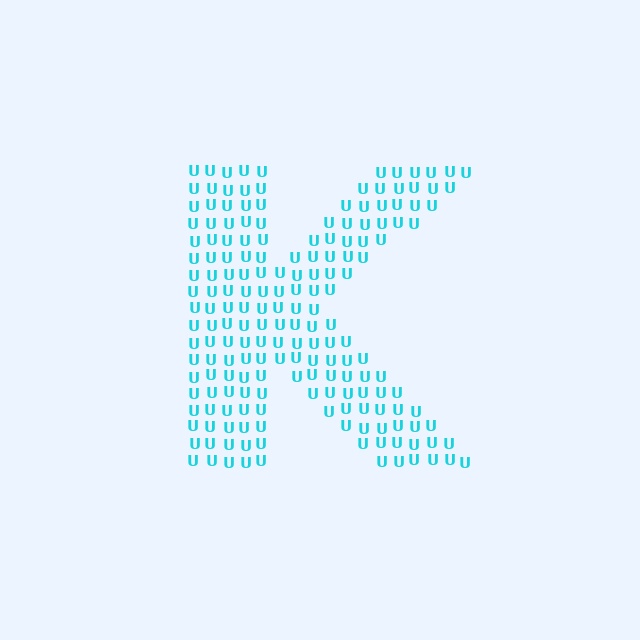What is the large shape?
The large shape is the letter K.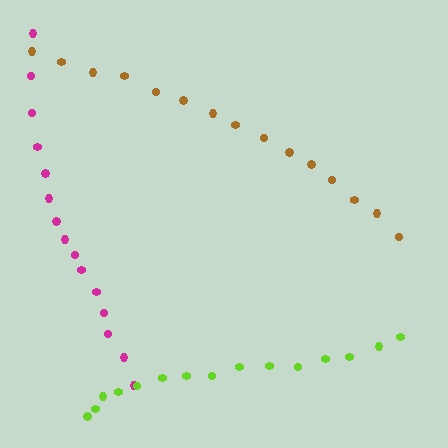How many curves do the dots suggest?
There are 3 distinct paths.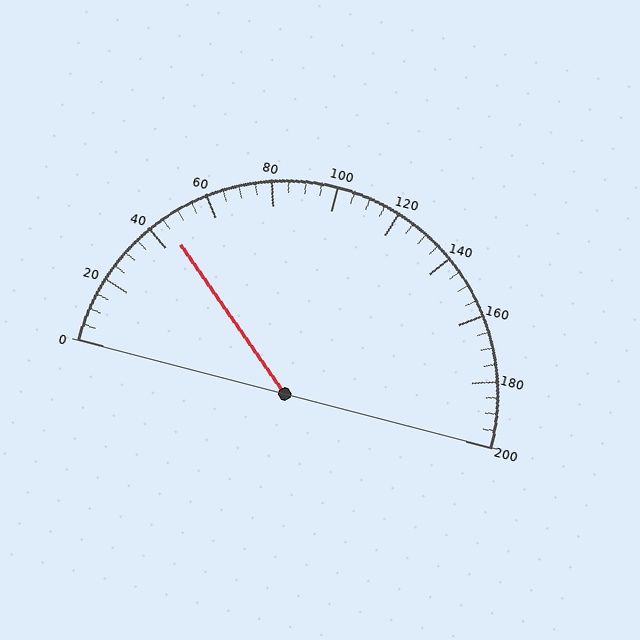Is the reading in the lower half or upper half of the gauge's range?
The reading is in the lower half of the range (0 to 200).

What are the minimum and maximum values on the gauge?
The gauge ranges from 0 to 200.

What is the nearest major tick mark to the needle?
The nearest major tick mark is 40.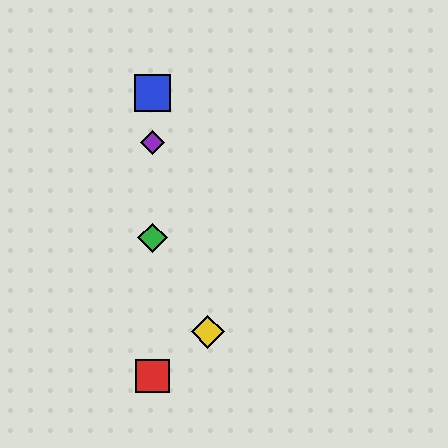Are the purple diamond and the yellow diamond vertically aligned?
No, the purple diamond is at x≈153 and the yellow diamond is at x≈208.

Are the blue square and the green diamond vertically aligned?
Yes, both are at x≈153.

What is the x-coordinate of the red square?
The red square is at x≈153.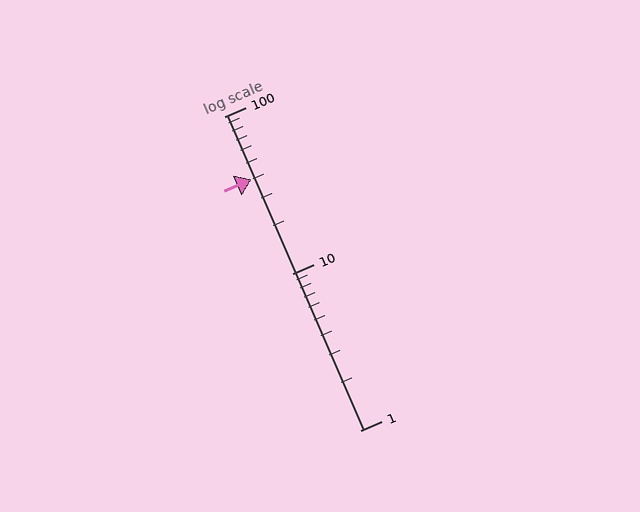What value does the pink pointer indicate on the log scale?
The pointer indicates approximately 40.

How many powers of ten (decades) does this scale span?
The scale spans 2 decades, from 1 to 100.